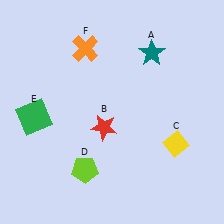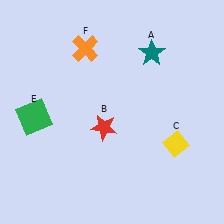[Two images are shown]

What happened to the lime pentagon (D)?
The lime pentagon (D) was removed in Image 2. It was in the bottom-left area of Image 1.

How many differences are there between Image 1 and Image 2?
There is 1 difference between the two images.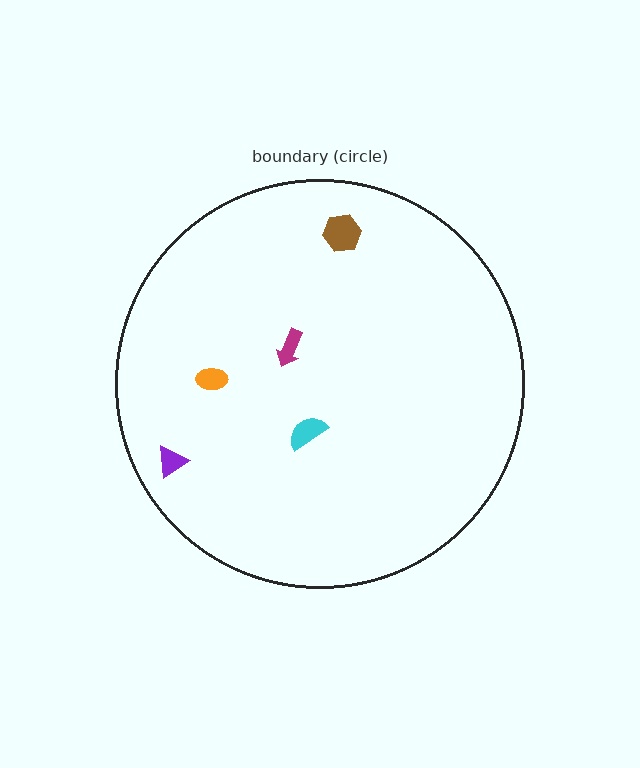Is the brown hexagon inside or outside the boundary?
Inside.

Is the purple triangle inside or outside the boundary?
Inside.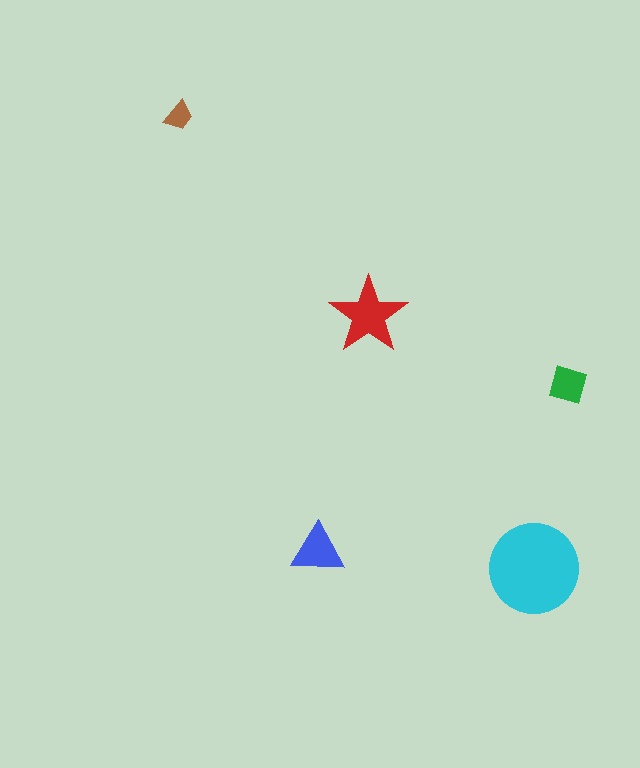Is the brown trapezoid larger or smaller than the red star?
Smaller.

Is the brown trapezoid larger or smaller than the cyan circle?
Smaller.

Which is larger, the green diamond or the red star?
The red star.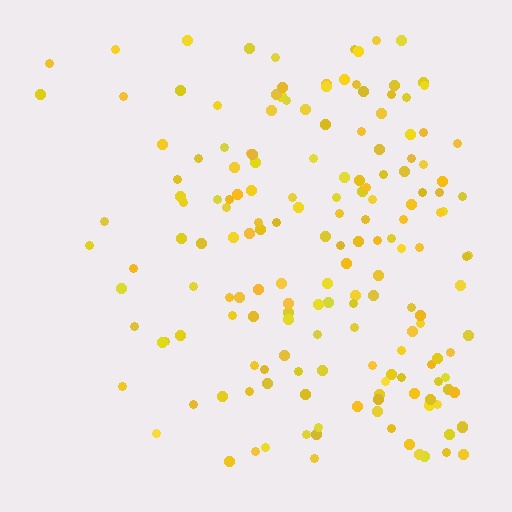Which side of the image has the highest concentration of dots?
The right.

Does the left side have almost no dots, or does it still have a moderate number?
Still a moderate number, just noticeably fewer than the right.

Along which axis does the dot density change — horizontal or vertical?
Horizontal.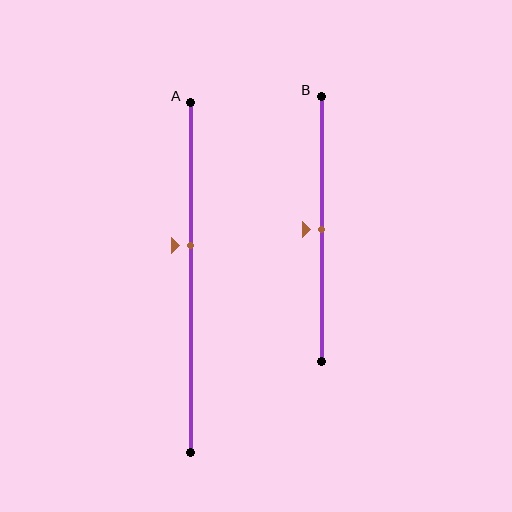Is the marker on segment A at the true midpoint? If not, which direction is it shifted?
No, the marker on segment A is shifted upward by about 9% of the segment length.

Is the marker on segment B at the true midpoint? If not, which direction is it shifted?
Yes, the marker on segment B is at the true midpoint.